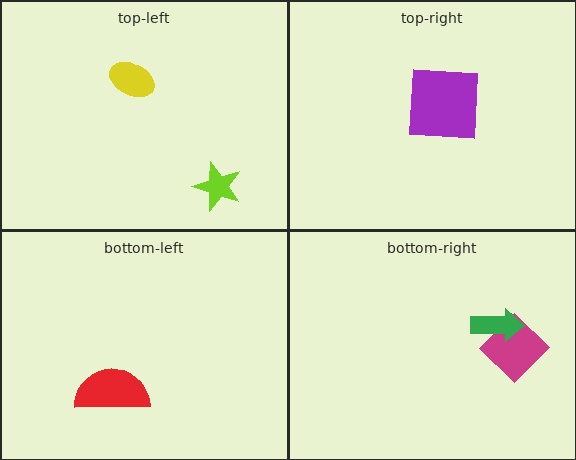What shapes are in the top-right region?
The purple square.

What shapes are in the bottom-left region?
The red semicircle.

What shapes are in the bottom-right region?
The magenta diamond, the green arrow.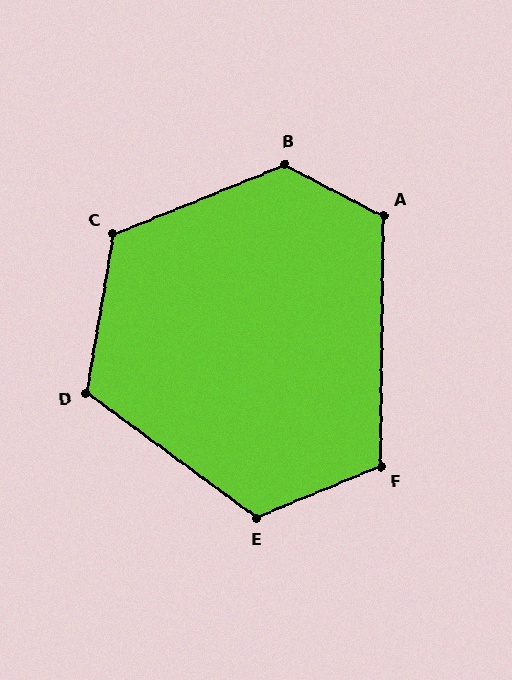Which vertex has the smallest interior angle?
F, at approximately 113 degrees.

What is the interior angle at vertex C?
Approximately 122 degrees (obtuse).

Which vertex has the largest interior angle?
B, at approximately 130 degrees.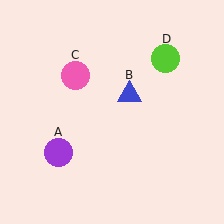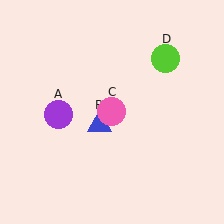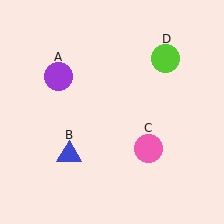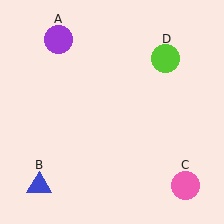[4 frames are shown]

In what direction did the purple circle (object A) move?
The purple circle (object A) moved up.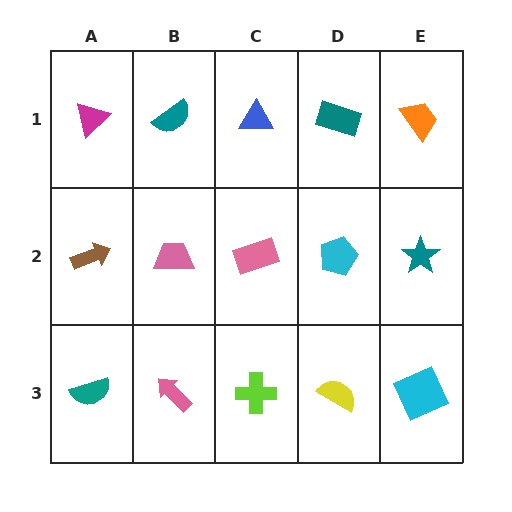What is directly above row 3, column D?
A cyan pentagon.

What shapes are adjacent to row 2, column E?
An orange trapezoid (row 1, column E), a cyan square (row 3, column E), a cyan pentagon (row 2, column D).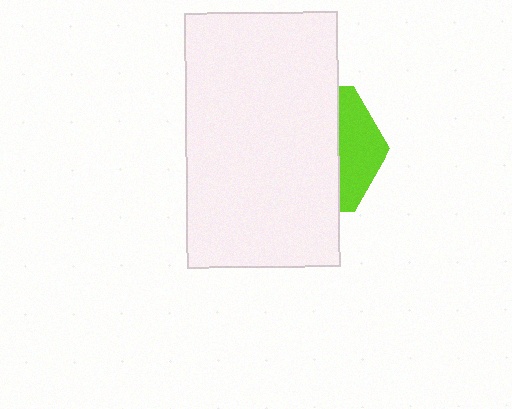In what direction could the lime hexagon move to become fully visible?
The lime hexagon could move right. That would shift it out from behind the white rectangle entirely.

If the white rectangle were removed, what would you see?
You would see the complete lime hexagon.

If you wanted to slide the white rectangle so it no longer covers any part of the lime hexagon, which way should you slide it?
Slide it left — that is the most direct way to separate the two shapes.